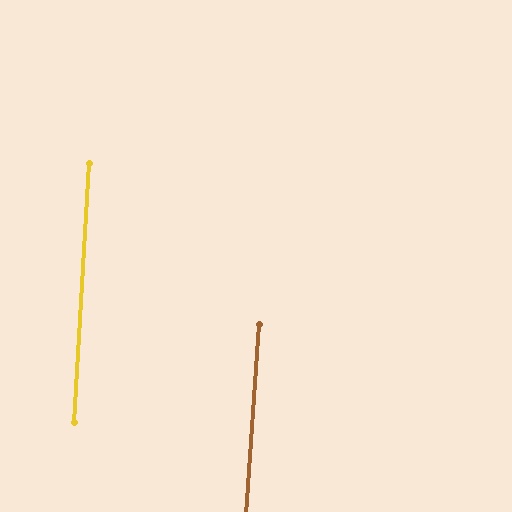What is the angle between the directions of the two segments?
Approximately 1 degree.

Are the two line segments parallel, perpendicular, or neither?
Parallel — their directions differ by only 0.6°.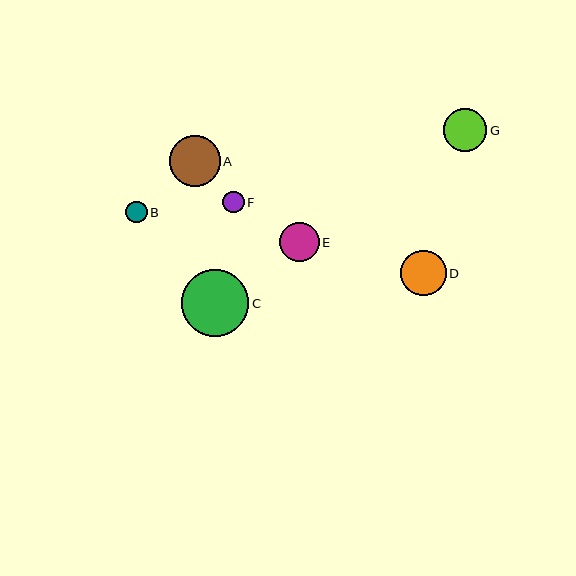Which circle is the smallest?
Circle B is the smallest with a size of approximately 21 pixels.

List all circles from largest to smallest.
From largest to smallest: C, A, D, G, E, F, B.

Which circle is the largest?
Circle C is the largest with a size of approximately 67 pixels.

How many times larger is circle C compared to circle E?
Circle C is approximately 1.7 times the size of circle E.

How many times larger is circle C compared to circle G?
Circle C is approximately 1.5 times the size of circle G.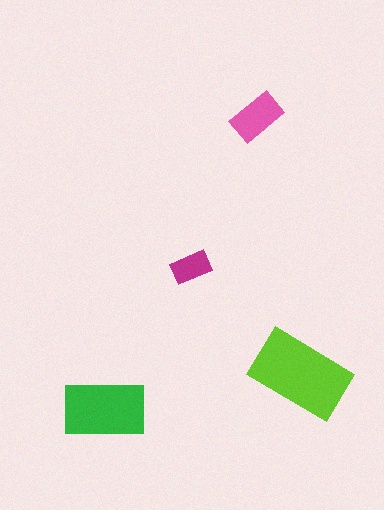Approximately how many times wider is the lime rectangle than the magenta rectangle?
About 2.5 times wider.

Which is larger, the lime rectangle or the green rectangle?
The lime one.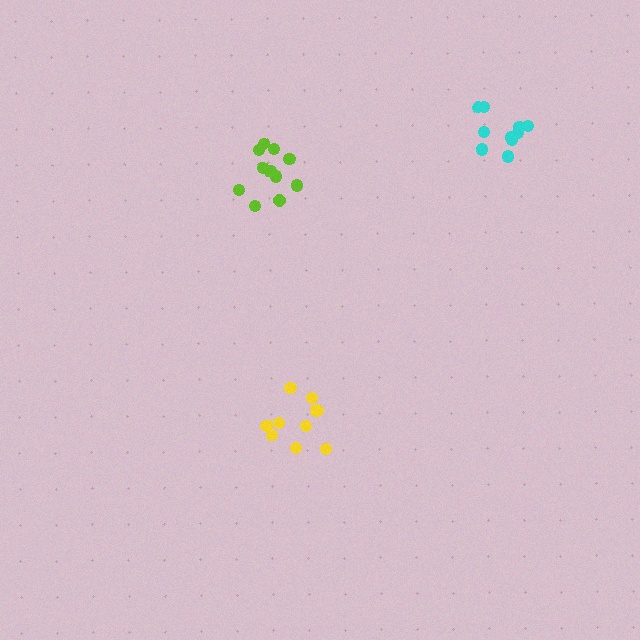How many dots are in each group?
Group 1: 10 dots, Group 2: 11 dots, Group 3: 10 dots (31 total).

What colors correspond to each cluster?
The clusters are colored: yellow, lime, cyan.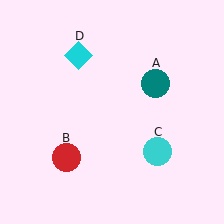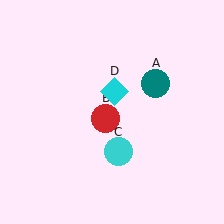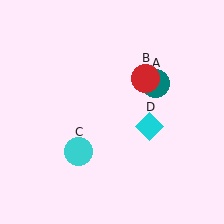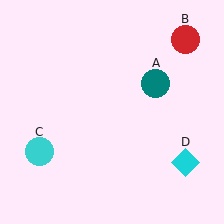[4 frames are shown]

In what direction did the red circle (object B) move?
The red circle (object B) moved up and to the right.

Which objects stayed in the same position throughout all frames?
Teal circle (object A) remained stationary.